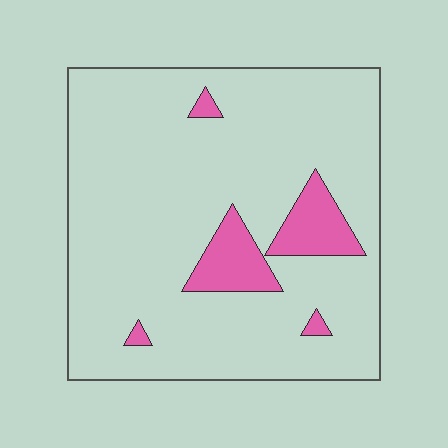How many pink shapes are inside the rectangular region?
5.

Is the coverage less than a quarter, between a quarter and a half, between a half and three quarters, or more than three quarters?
Less than a quarter.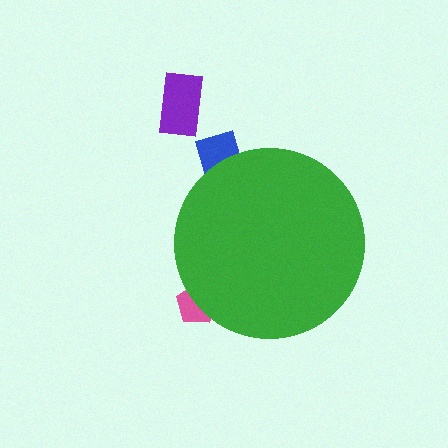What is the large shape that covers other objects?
A green circle.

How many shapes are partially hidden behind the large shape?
3 shapes are partially hidden.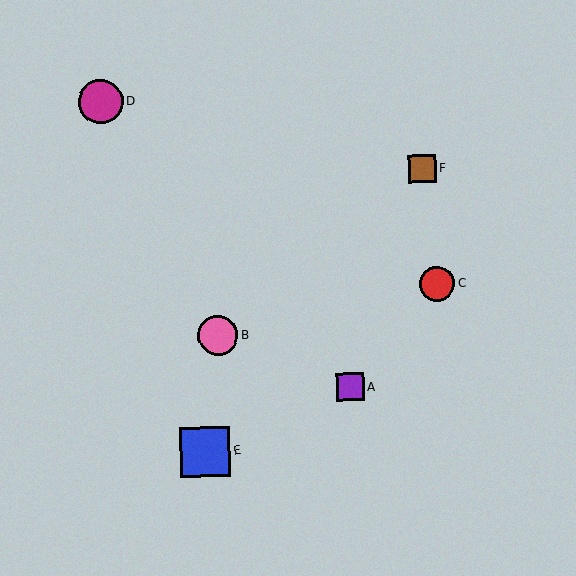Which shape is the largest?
The blue square (labeled E) is the largest.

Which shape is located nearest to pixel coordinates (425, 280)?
The red circle (labeled C) at (437, 284) is nearest to that location.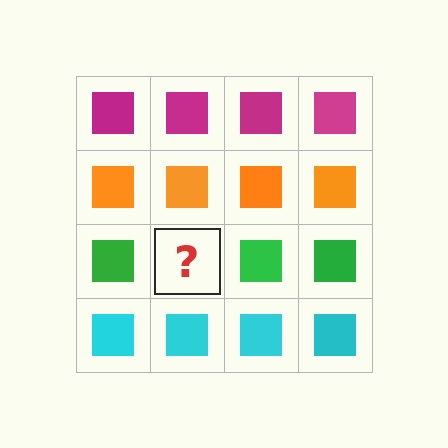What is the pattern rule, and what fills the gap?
The rule is that each row has a consistent color. The gap should be filled with a green square.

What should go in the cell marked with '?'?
The missing cell should contain a green square.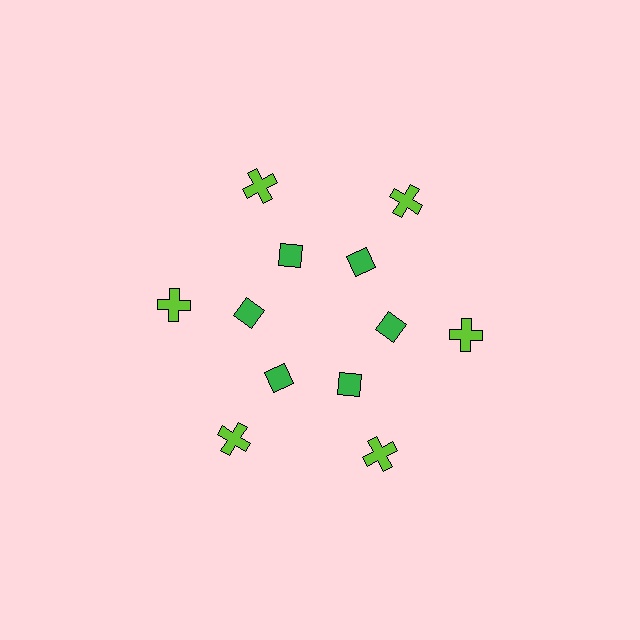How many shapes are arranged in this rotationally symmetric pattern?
There are 12 shapes, arranged in 6 groups of 2.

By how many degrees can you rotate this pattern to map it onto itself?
The pattern maps onto itself every 60 degrees of rotation.